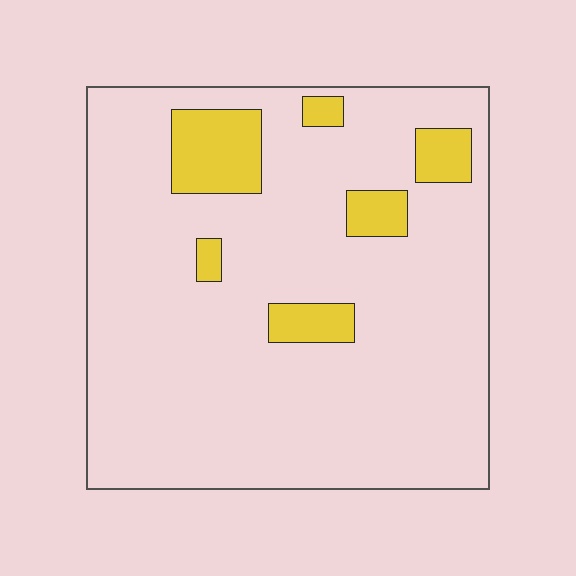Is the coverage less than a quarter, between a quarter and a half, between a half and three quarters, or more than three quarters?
Less than a quarter.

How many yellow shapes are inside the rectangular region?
6.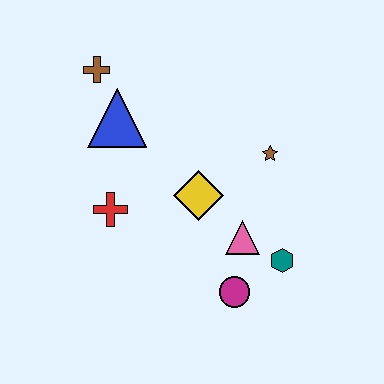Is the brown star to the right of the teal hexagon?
No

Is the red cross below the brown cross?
Yes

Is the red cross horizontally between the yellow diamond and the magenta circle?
No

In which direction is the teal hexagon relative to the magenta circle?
The teal hexagon is to the right of the magenta circle.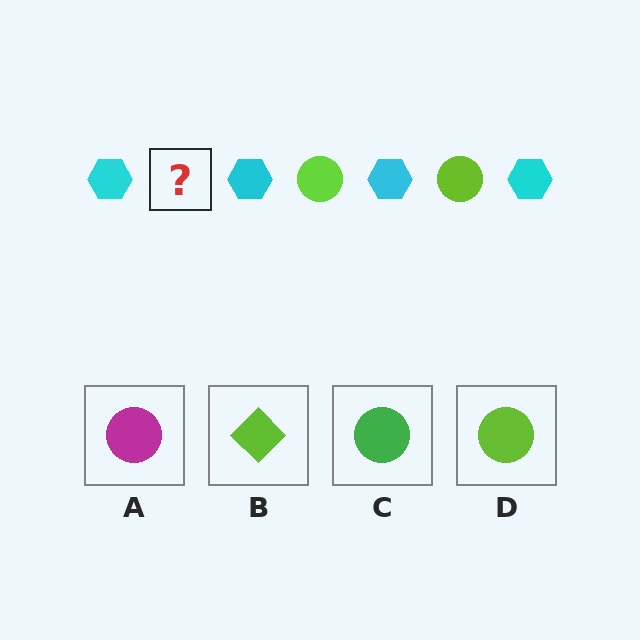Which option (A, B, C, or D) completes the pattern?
D.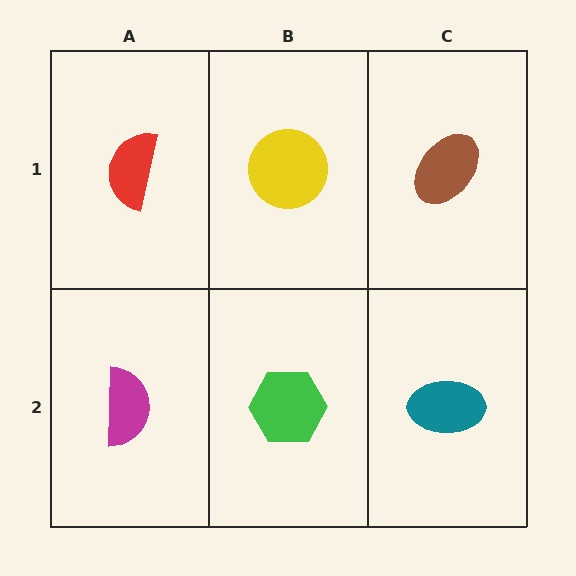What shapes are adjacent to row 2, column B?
A yellow circle (row 1, column B), a magenta semicircle (row 2, column A), a teal ellipse (row 2, column C).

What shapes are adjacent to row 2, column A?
A red semicircle (row 1, column A), a green hexagon (row 2, column B).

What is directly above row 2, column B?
A yellow circle.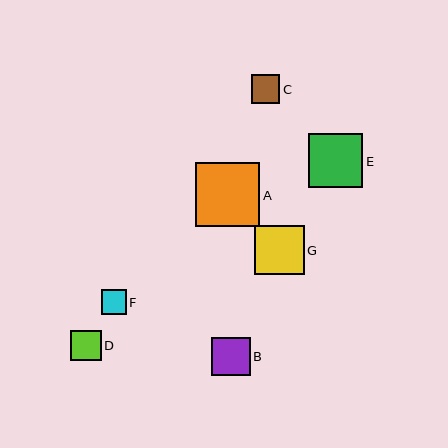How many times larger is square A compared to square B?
Square A is approximately 1.7 times the size of square B.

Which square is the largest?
Square A is the largest with a size of approximately 64 pixels.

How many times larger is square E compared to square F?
Square E is approximately 2.2 times the size of square F.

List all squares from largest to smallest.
From largest to smallest: A, E, G, B, D, C, F.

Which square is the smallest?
Square F is the smallest with a size of approximately 25 pixels.